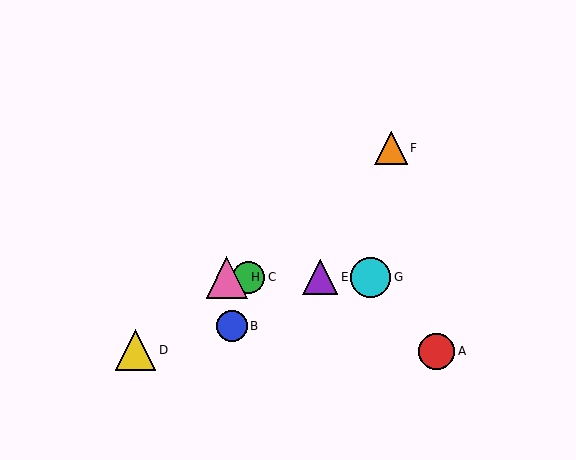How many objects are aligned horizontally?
4 objects (C, E, G, H) are aligned horizontally.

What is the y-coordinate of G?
Object G is at y≈277.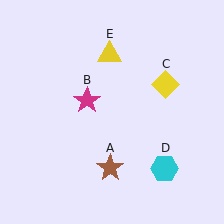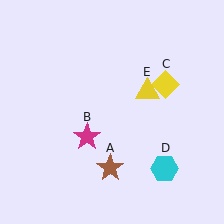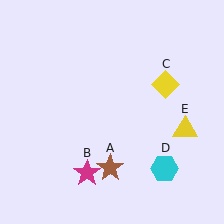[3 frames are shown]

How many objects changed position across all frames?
2 objects changed position: magenta star (object B), yellow triangle (object E).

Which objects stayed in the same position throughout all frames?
Brown star (object A) and yellow diamond (object C) and cyan hexagon (object D) remained stationary.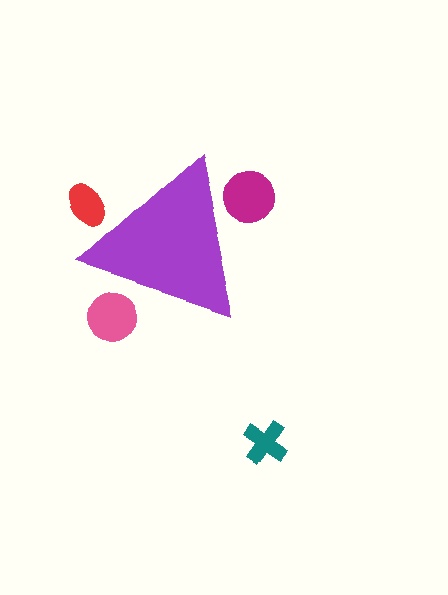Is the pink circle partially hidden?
Yes, the pink circle is partially hidden behind the purple triangle.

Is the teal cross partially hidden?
No, the teal cross is fully visible.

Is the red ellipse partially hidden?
Yes, the red ellipse is partially hidden behind the purple triangle.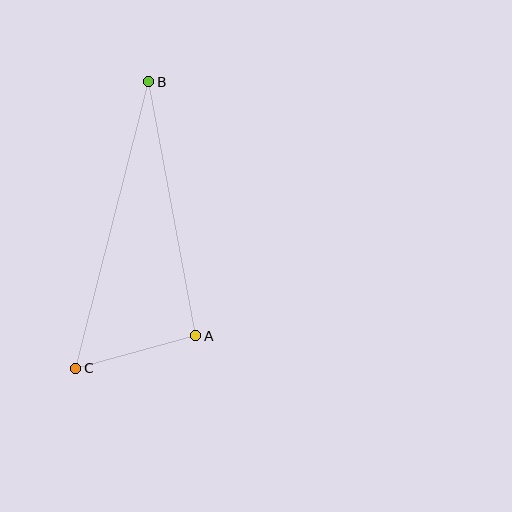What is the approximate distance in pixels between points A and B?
The distance between A and B is approximately 259 pixels.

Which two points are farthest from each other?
Points B and C are farthest from each other.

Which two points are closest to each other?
Points A and C are closest to each other.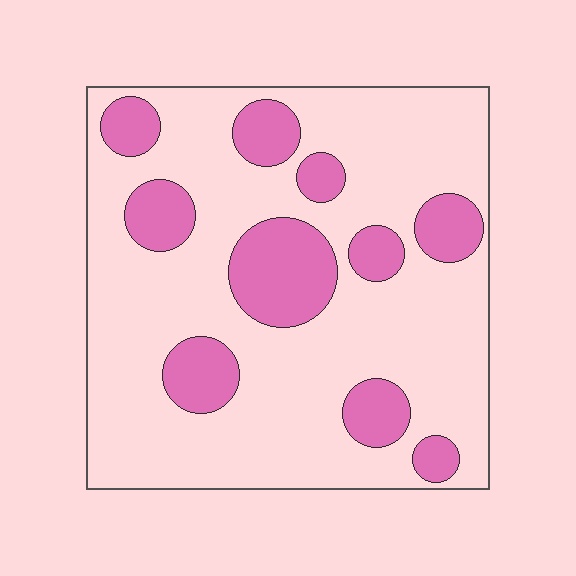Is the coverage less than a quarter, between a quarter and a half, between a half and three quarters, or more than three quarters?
Less than a quarter.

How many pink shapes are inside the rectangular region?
10.